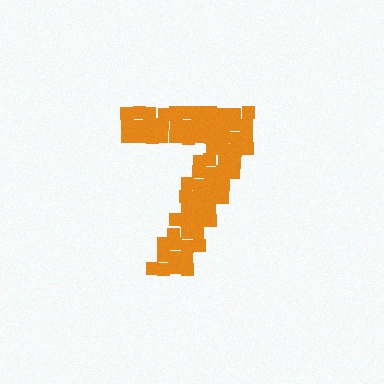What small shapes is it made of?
It is made of small squares.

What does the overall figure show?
The overall figure shows the digit 7.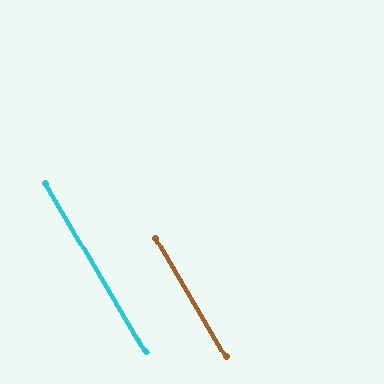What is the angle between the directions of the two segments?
Approximately 0 degrees.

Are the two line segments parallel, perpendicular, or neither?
Parallel — their directions differ by only 0.1°.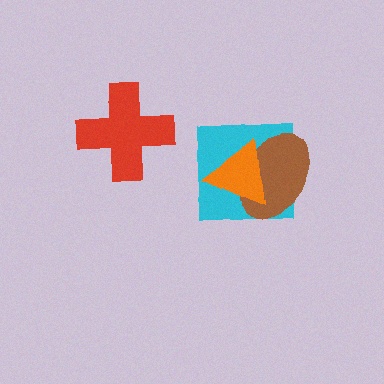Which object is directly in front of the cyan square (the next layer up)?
The brown ellipse is directly in front of the cyan square.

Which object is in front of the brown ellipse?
The orange triangle is in front of the brown ellipse.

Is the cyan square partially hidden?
Yes, it is partially covered by another shape.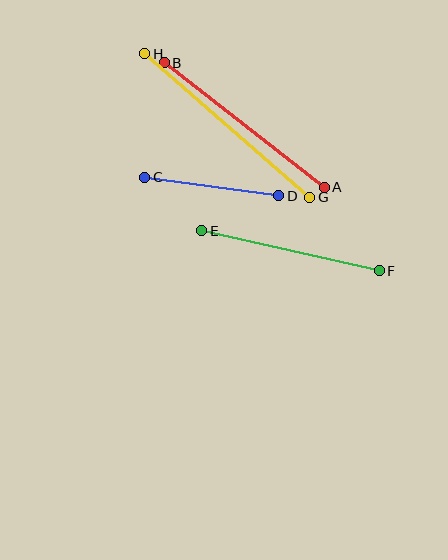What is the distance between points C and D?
The distance is approximately 135 pixels.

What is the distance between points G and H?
The distance is approximately 218 pixels.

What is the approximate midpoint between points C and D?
The midpoint is at approximately (212, 187) pixels.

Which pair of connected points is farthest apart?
Points G and H are farthest apart.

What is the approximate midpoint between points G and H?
The midpoint is at approximately (227, 125) pixels.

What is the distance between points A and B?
The distance is approximately 203 pixels.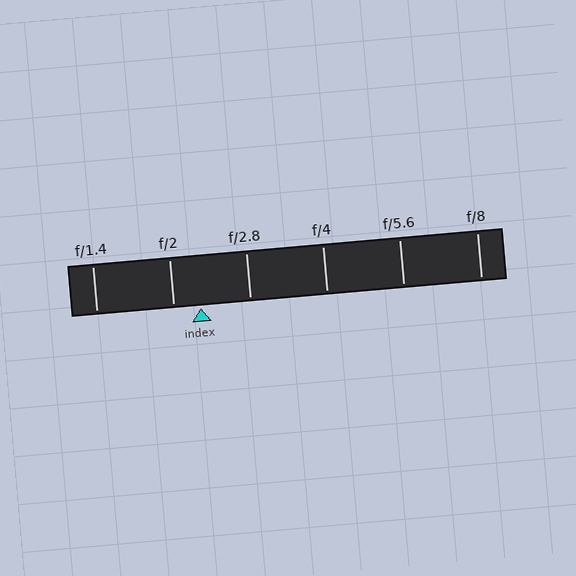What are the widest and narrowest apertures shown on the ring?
The widest aperture shown is f/1.4 and the narrowest is f/8.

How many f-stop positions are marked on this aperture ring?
There are 6 f-stop positions marked.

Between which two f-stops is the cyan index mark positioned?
The index mark is between f/2 and f/2.8.